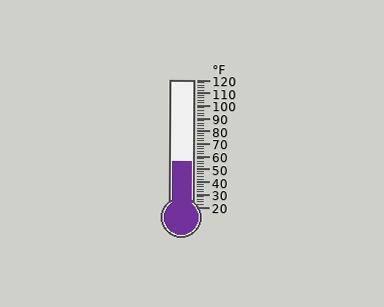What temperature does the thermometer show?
The thermometer shows approximately 56°F.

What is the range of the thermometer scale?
The thermometer scale ranges from 20°F to 120°F.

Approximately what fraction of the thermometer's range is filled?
The thermometer is filled to approximately 35% of its range.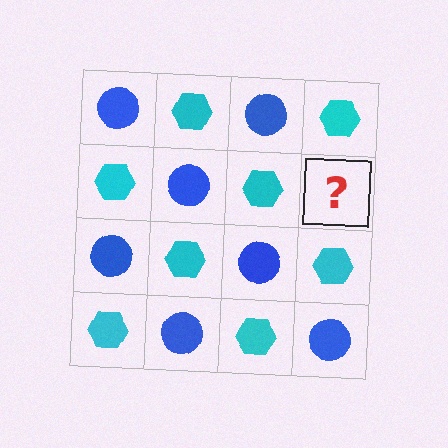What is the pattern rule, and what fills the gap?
The rule is that it alternates blue circle and cyan hexagon in a checkerboard pattern. The gap should be filled with a blue circle.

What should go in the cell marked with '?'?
The missing cell should contain a blue circle.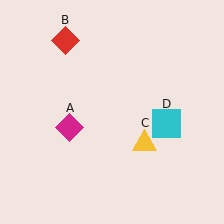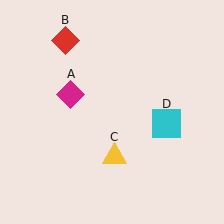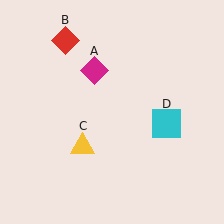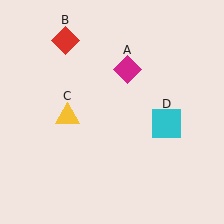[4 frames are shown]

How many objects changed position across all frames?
2 objects changed position: magenta diamond (object A), yellow triangle (object C).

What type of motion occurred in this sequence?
The magenta diamond (object A), yellow triangle (object C) rotated clockwise around the center of the scene.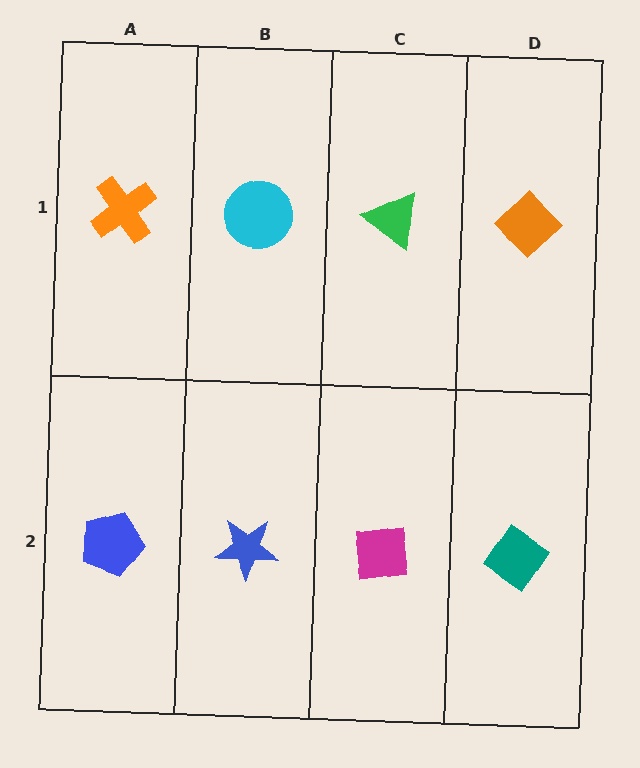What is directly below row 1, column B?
A blue star.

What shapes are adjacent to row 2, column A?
An orange cross (row 1, column A), a blue star (row 2, column B).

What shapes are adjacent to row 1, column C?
A magenta square (row 2, column C), a cyan circle (row 1, column B), an orange diamond (row 1, column D).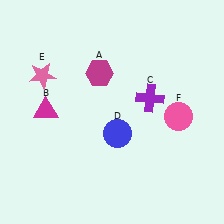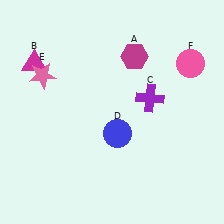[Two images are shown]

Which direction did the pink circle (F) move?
The pink circle (F) moved up.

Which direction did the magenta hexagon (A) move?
The magenta hexagon (A) moved right.